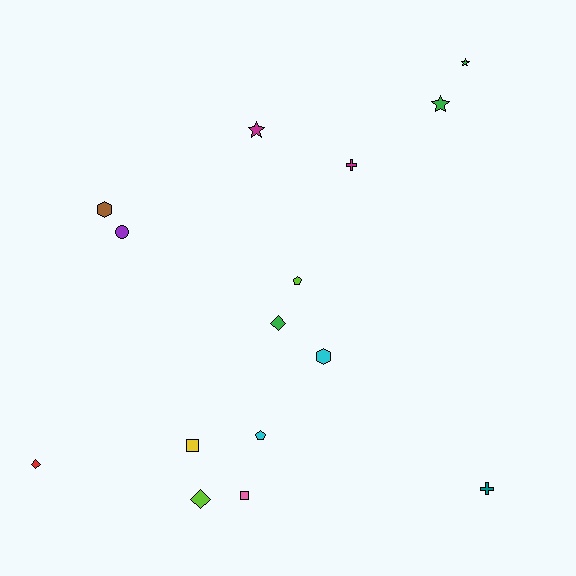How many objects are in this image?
There are 15 objects.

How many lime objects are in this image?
There are 2 lime objects.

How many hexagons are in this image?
There are 2 hexagons.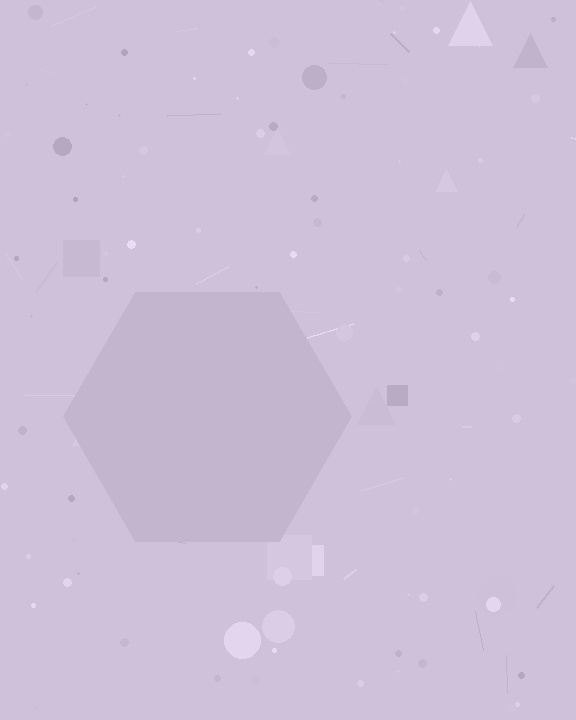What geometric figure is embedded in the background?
A hexagon is embedded in the background.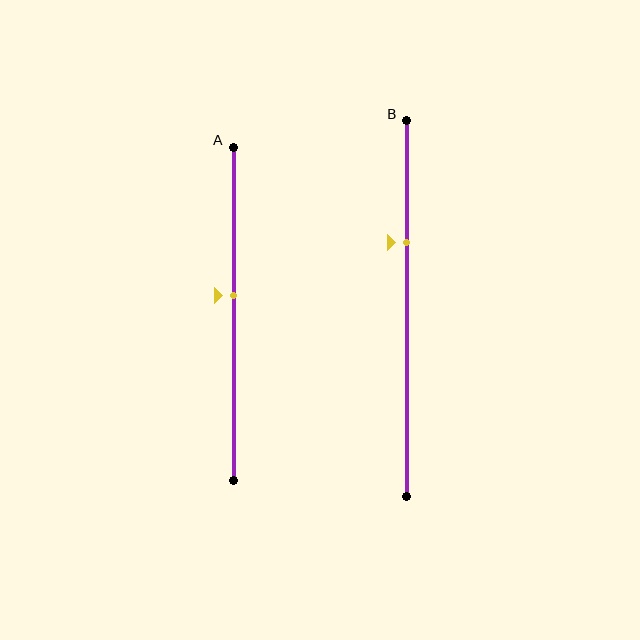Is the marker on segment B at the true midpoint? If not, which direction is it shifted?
No, the marker on segment B is shifted upward by about 17% of the segment length.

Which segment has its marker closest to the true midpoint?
Segment A has its marker closest to the true midpoint.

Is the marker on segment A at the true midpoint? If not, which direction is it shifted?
No, the marker on segment A is shifted upward by about 6% of the segment length.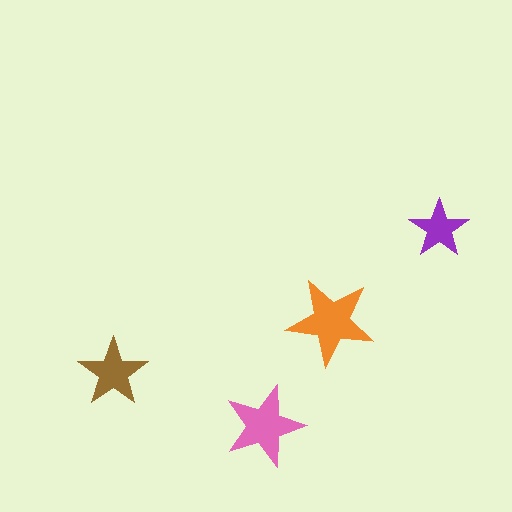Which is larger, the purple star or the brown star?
The brown one.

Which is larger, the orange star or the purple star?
The orange one.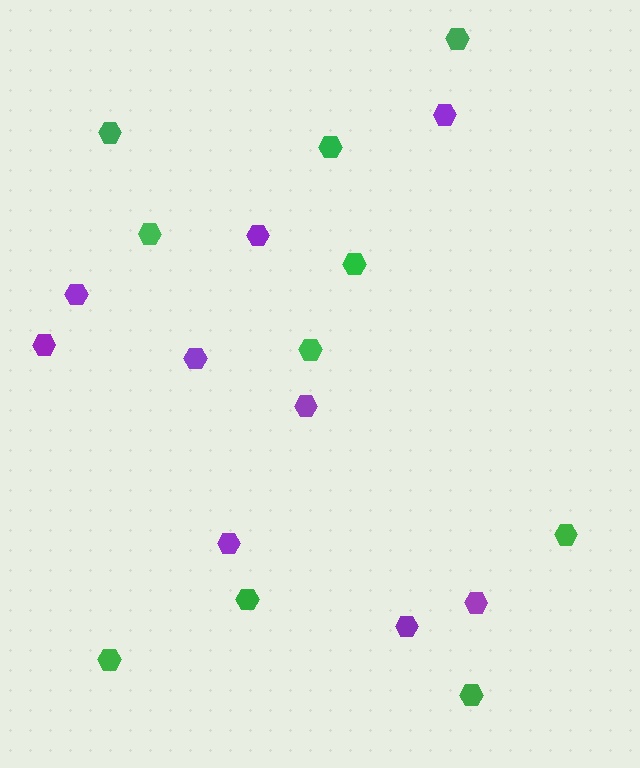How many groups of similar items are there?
There are 2 groups: one group of green hexagons (10) and one group of purple hexagons (9).